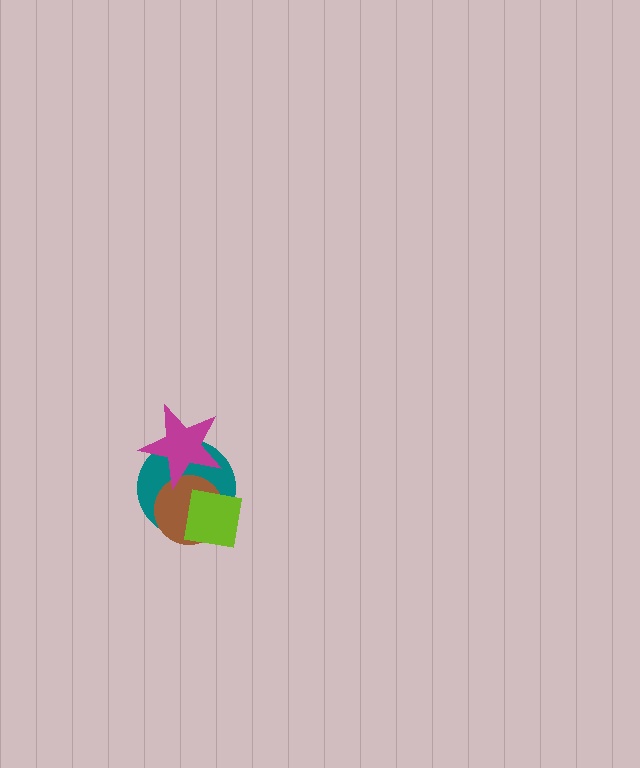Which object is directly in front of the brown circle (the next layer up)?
The lime square is directly in front of the brown circle.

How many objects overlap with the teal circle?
3 objects overlap with the teal circle.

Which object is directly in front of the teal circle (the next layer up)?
The brown circle is directly in front of the teal circle.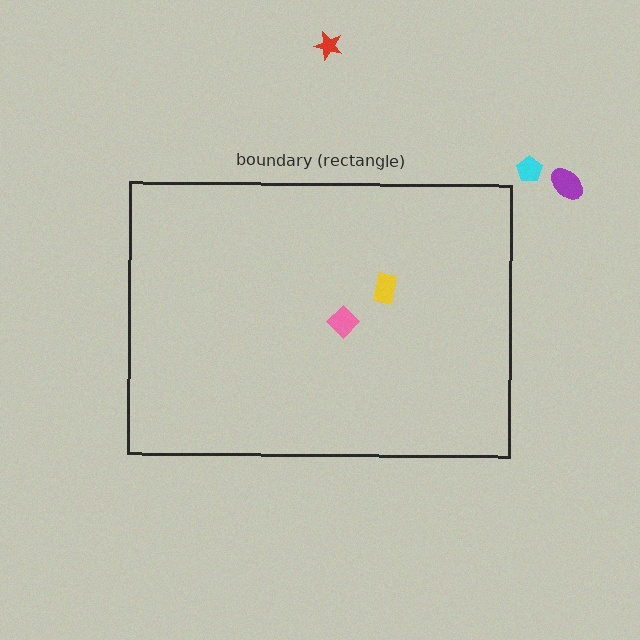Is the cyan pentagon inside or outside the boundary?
Outside.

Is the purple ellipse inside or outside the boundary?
Outside.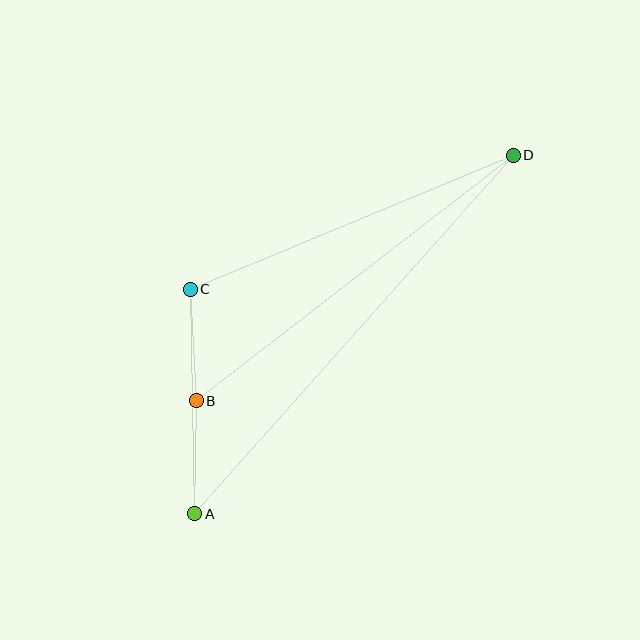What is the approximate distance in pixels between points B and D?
The distance between B and D is approximately 401 pixels.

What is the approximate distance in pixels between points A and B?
The distance between A and B is approximately 113 pixels.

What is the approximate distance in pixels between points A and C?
The distance between A and C is approximately 225 pixels.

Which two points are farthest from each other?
Points A and D are farthest from each other.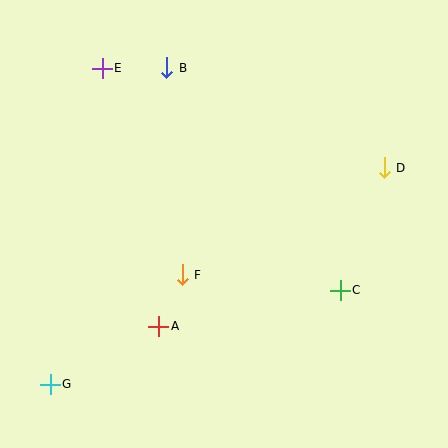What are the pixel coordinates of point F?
Point F is at (182, 275).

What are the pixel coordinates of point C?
Point C is at (340, 290).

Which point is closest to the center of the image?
Point F at (182, 275) is closest to the center.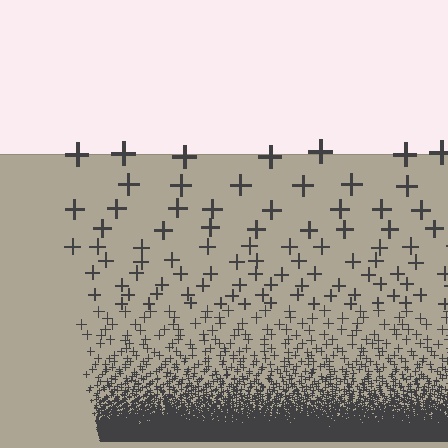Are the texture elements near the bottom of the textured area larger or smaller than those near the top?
Smaller. The gradient is inverted — elements near the bottom are smaller and denser.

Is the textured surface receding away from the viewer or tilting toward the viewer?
The surface appears to tilt toward the viewer. Texture elements get larger and sparser toward the top.